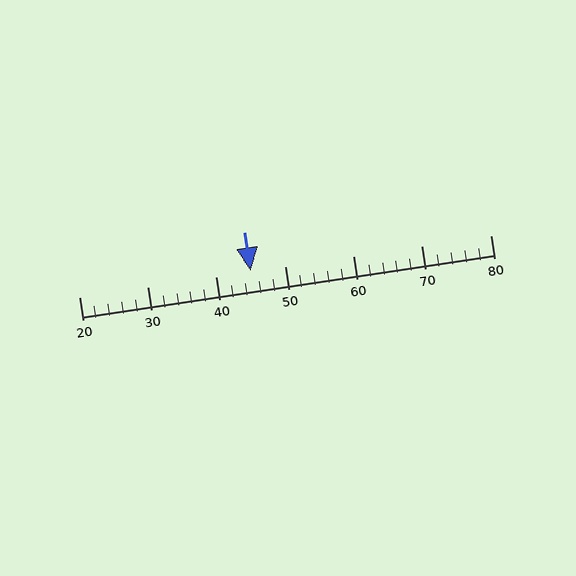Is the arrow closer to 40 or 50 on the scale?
The arrow is closer to 50.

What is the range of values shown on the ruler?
The ruler shows values from 20 to 80.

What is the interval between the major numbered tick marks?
The major tick marks are spaced 10 units apart.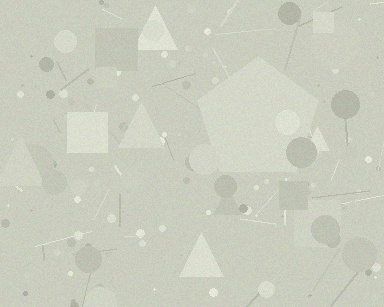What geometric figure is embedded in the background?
A pentagon is embedded in the background.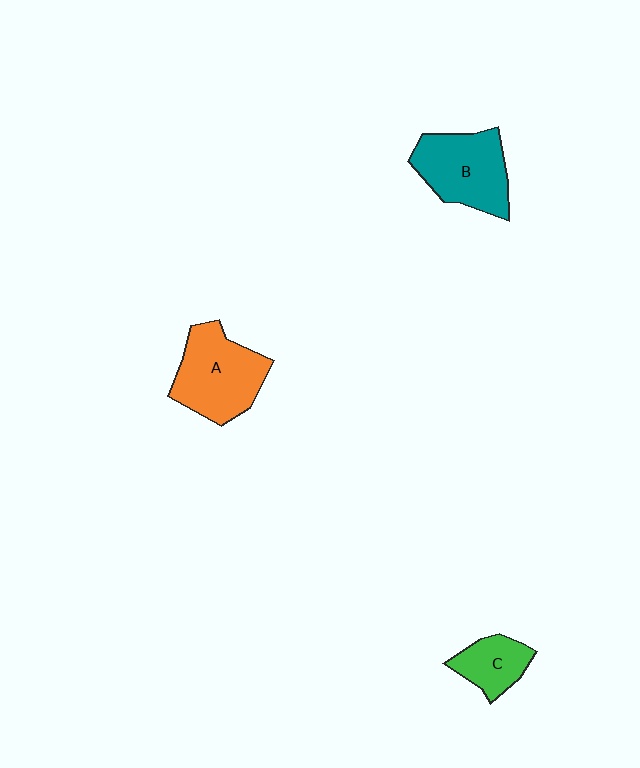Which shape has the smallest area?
Shape C (green).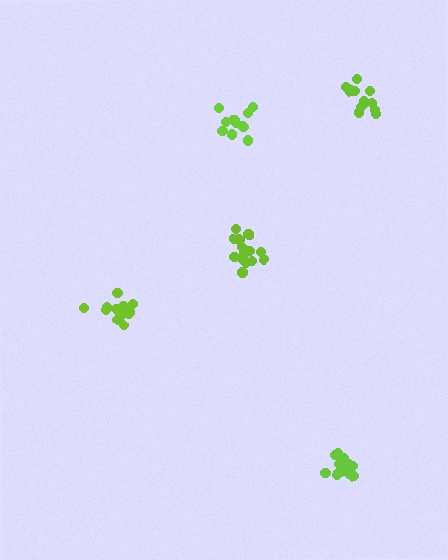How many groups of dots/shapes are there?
There are 5 groups.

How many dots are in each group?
Group 1: 16 dots, Group 2: 15 dots, Group 3: 12 dots, Group 4: 12 dots, Group 5: 18 dots (73 total).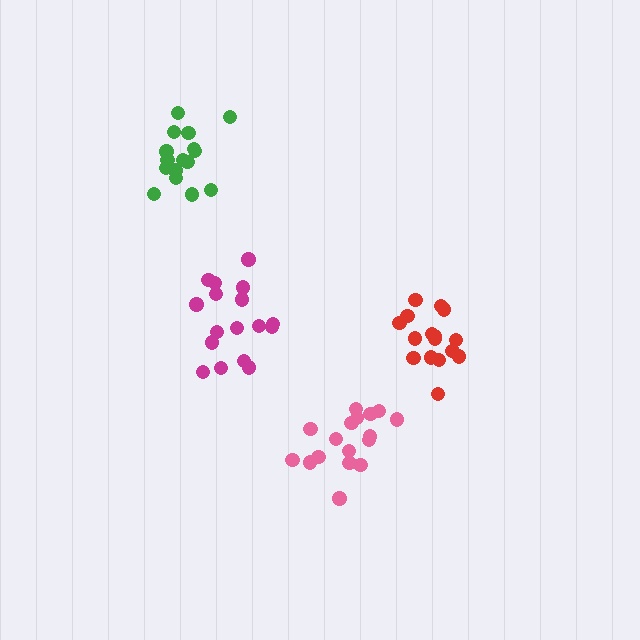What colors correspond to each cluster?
The clusters are colored: magenta, red, pink, green.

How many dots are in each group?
Group 1: 17 dots, Group 2: 16 dots, Group 3: 17 dots, Group 4: 16 dots (66 total).